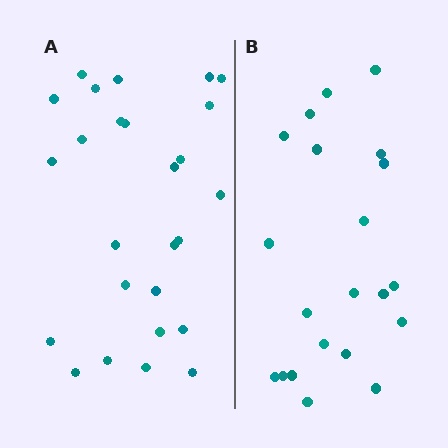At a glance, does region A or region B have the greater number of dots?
Region A (the left region) has more dots.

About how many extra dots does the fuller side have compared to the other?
Region A has about 5 more dots than region B.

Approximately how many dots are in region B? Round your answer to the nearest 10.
About 20 dots. (The exact count is 21, which rounds to 20.)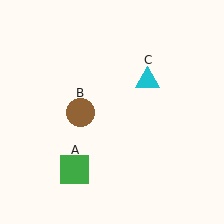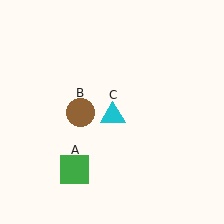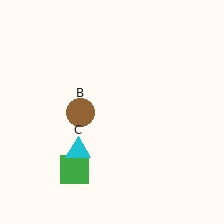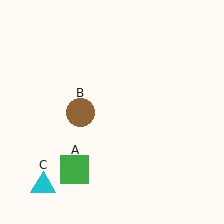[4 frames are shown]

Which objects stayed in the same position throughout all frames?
Green square (object A) and brown circle (object B) remained stationary.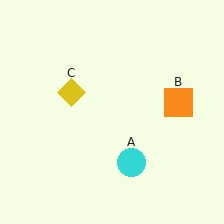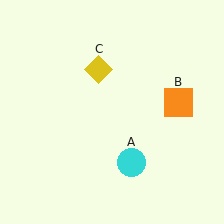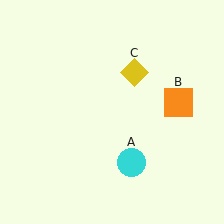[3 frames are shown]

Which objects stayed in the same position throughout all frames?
Cyan circle (object A) and orange square (object B) remained stationary.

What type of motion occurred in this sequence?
The yellow diamond (object C) rotated clockwise around the center of the scene.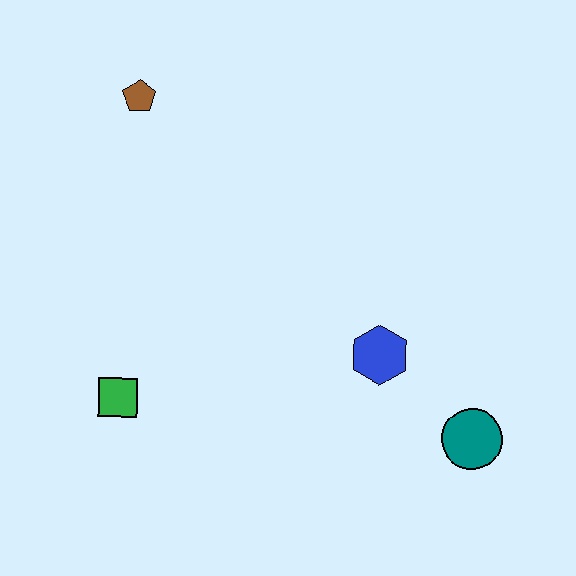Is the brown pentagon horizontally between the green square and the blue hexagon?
Yes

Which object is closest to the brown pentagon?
The green square is closest to the brown pentagon.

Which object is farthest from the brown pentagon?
The teal circle is farthest from the brown pentagon.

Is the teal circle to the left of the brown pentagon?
No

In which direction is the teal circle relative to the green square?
The teal circle is to the right of the green square.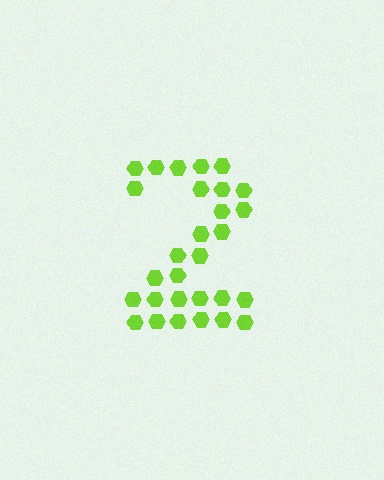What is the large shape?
The large shape is the digit 2.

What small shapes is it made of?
It is made of small hexagons.